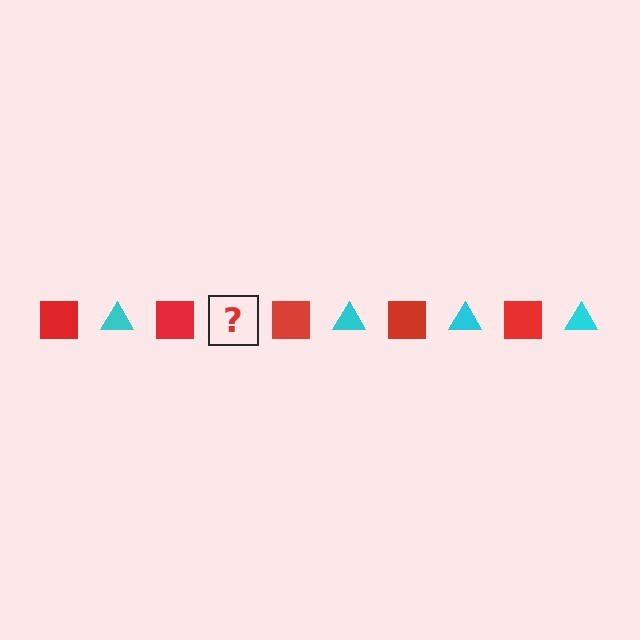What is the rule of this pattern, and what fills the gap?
The rule is that the pattern alternates between red square and cyan triangle. The gap should be filled with a cyan triangle.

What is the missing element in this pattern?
The missing element is a cyan triangle.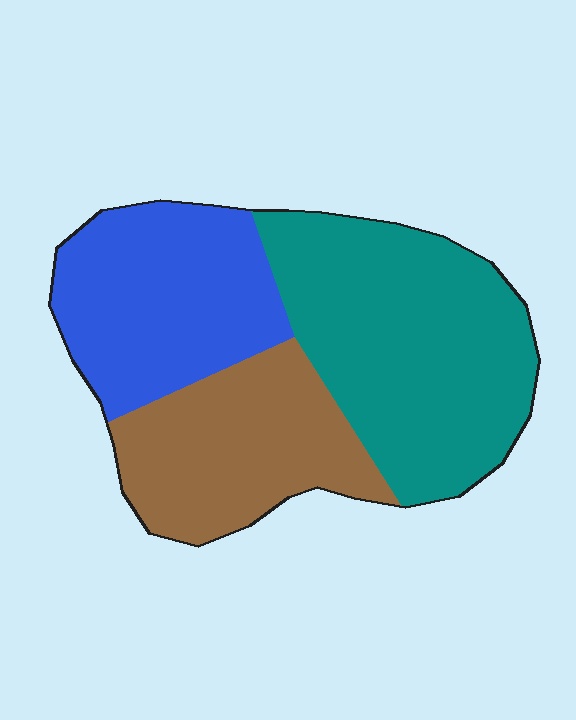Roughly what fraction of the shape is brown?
Brown takes up about one quarter (1/4) of the shape.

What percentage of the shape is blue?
Blue takes up about one third (1/3) of the shape.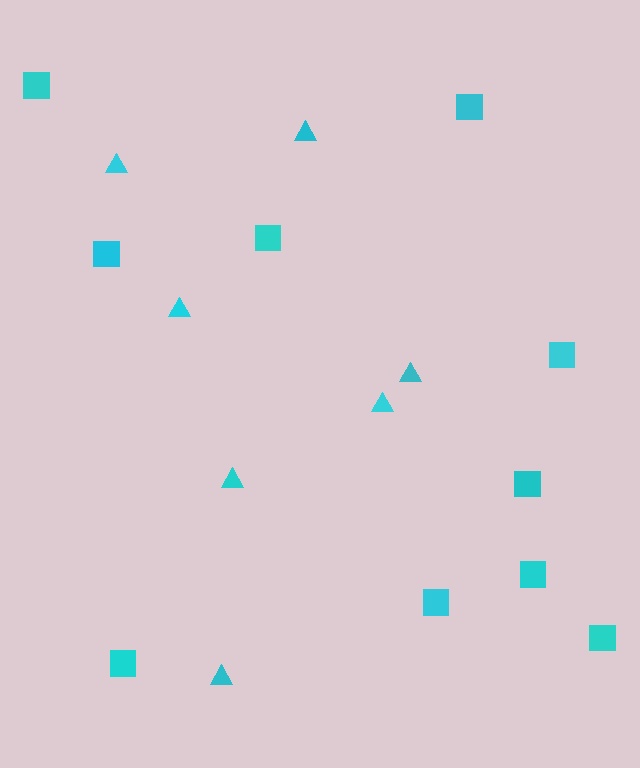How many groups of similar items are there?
There are 2 groups: one group of triangles (7) and one group of squares (10).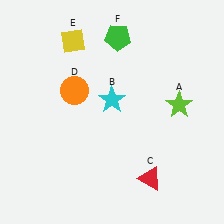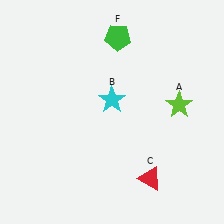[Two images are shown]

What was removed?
The yellow diamond (E), the orange circle (D) were removed in Image 2.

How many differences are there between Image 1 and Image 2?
There are 2 differences between the two images.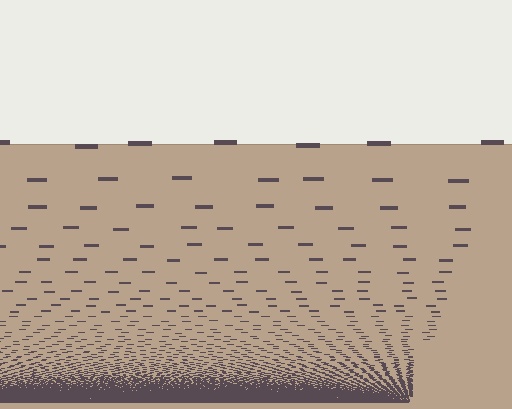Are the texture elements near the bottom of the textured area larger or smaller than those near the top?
Smaller. The gradient is inverted — elements near the bottom are smaller and denser.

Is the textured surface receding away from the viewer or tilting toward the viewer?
The surface appears to tilt toward the viewer. Texture elements get larger and sparser toward the top.